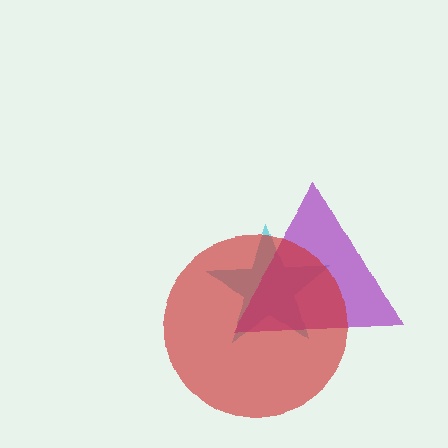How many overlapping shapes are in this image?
There are 3 overlapping shapes in the image.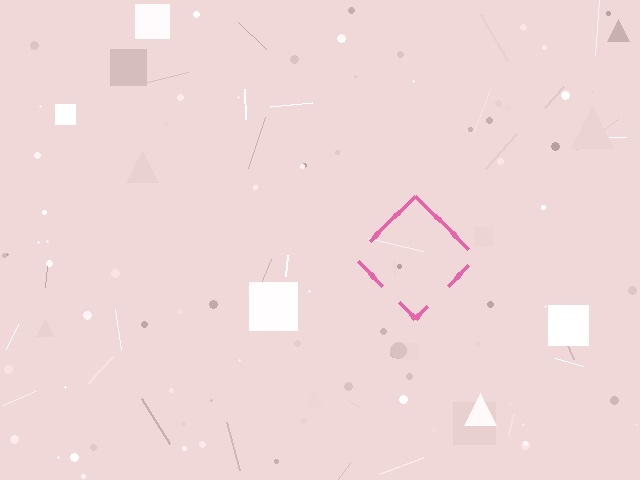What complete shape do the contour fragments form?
The contour fragments form a diamond.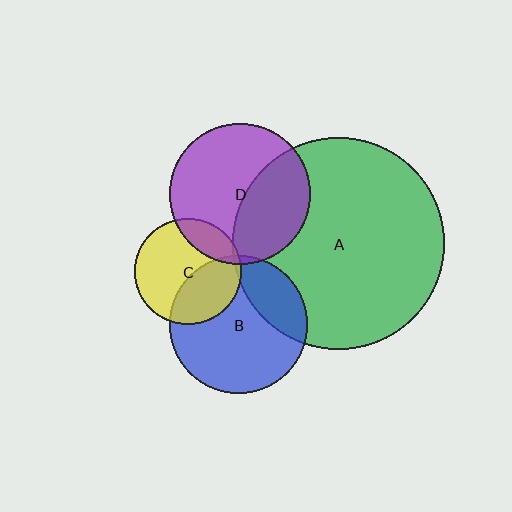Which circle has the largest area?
Circle A (green).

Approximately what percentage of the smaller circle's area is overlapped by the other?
Approximately 25%.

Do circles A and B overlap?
Yes.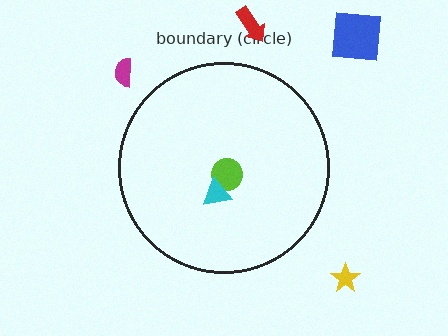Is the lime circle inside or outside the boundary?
Inside.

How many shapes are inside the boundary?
2 inside, 4 outside.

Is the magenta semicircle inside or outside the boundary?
Outside.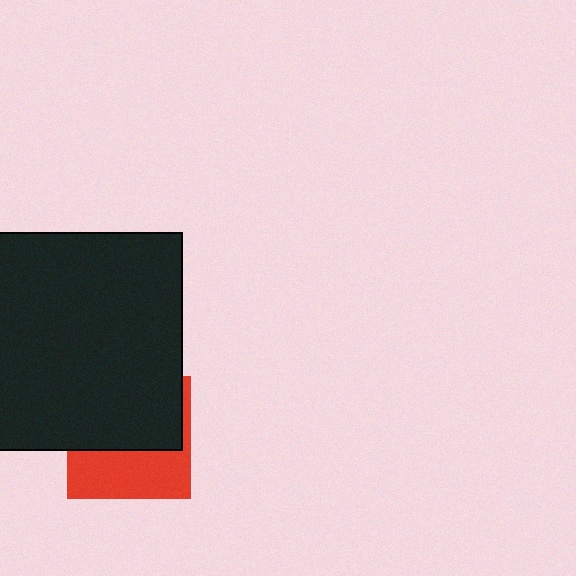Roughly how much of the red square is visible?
A small part of it is visible (roughly 43%).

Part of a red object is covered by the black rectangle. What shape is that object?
It is a square.